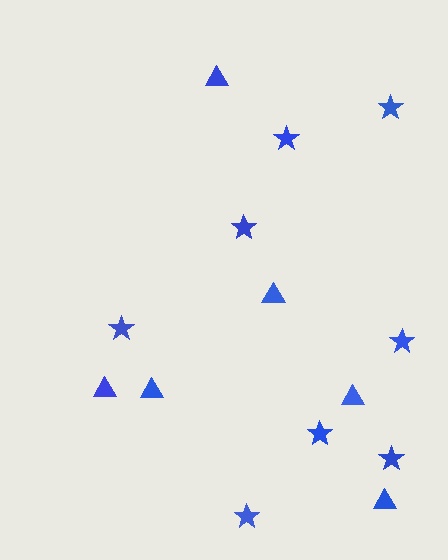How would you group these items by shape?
There are 2 groups: one group of stars (8) and one group of triangles (6).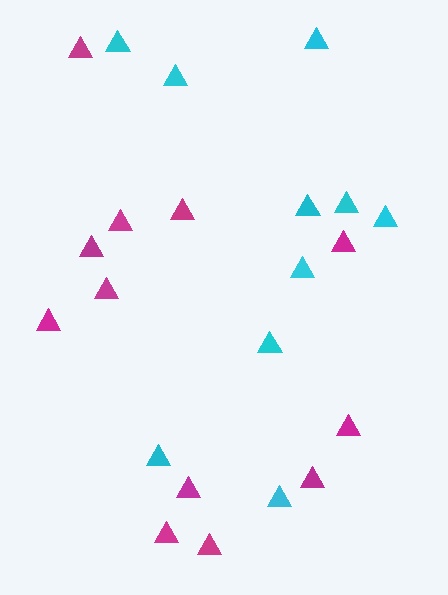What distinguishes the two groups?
There are 2 groups: one group of cyan triangles (10) and one group of magenta triangles (12).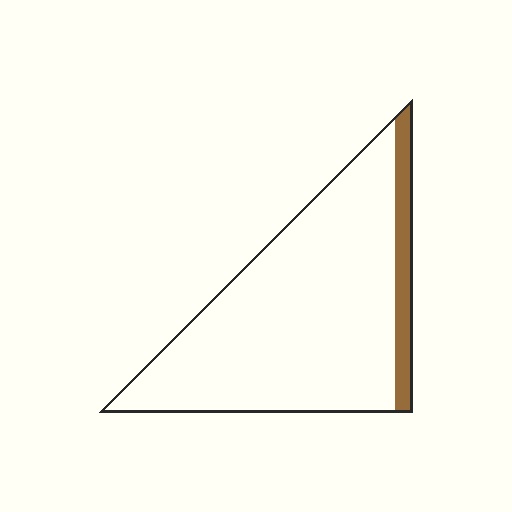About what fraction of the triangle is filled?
About one tenth (1/10).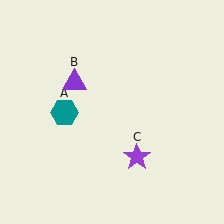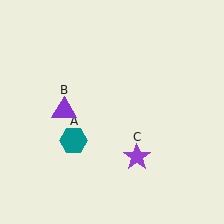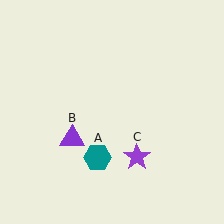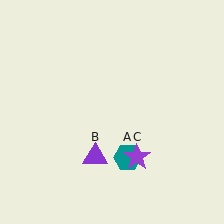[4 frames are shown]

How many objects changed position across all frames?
2 objects changed position: teal hexagon (object A), purple triangle (object B).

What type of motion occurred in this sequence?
The teal hexagon (object A), purple triangle (object B) rotated counterclockwise around the center of the scene.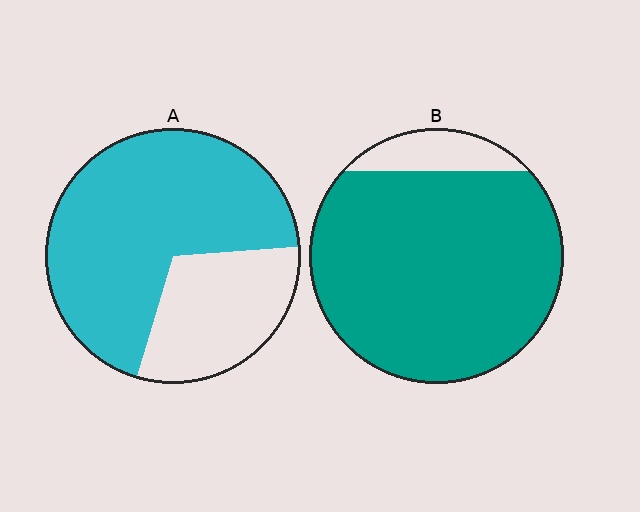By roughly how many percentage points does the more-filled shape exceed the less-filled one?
By roughly 20 percentage points (B over A).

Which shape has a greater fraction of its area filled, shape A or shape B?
Shape B.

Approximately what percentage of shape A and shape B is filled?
A is approximately 70% and B is approximately 90%.